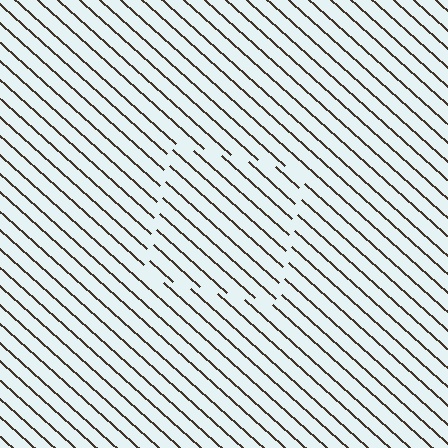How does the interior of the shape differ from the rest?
The interior of the shape contains the same grating, shifted by half a period — the contour is defined by the phase discontinuity where line-ends from the inner and outer gratings abut.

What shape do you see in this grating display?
An illusory square. The interior of the shape contains the same grating, shifted by half a period — the contour is defined by the phase discontinuity where line-ends from the inner and outer gratings abut.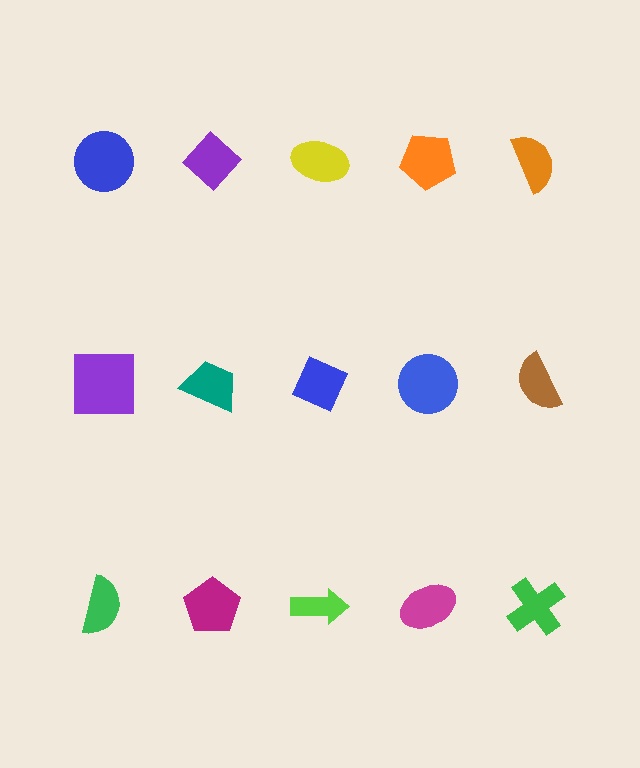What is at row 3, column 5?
A green cross.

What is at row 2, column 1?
A purple square.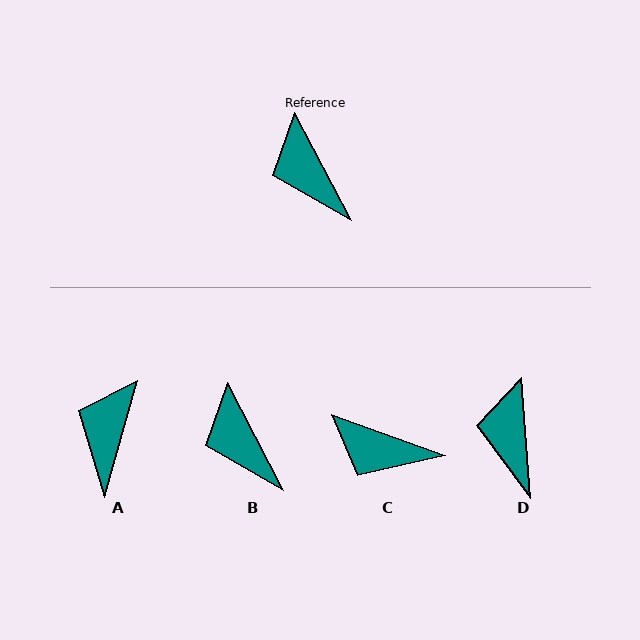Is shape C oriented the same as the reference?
No, it is off by about 43 degrees.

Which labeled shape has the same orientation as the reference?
B.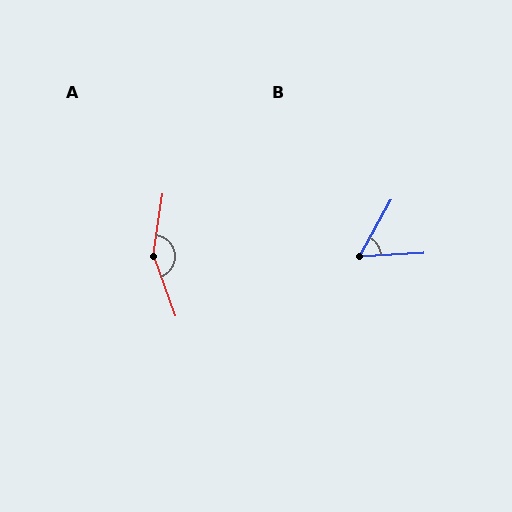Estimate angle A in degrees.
Approximately 151 degrees.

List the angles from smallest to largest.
B (58°), A (151°).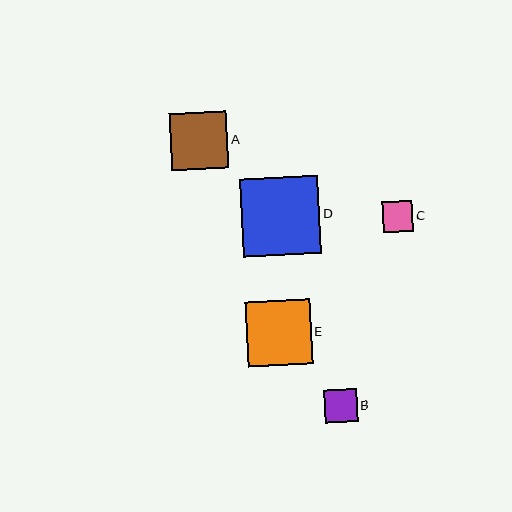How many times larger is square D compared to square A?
Square D is approximately 1.4 times the size of square A.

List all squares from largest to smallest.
From largest to smallest: D, E, A, B, C.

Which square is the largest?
Square D is the largest with a size of approximately 78 pixels.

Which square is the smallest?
Square C is the smallest with a size of approximately 31 pixels.